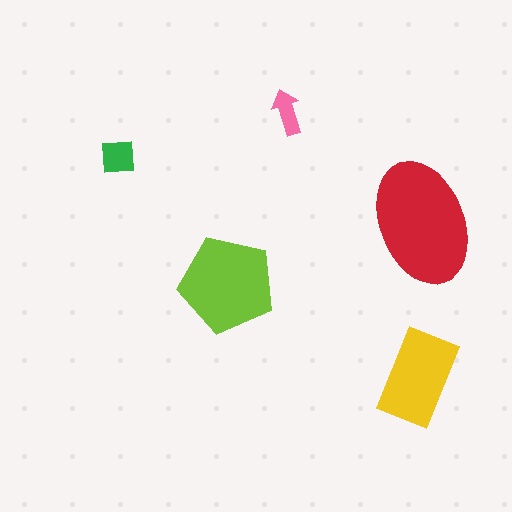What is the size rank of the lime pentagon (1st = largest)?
2nd.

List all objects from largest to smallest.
The red ellipse, the lime pentagon, the yellow rectangle, the green square, the pink arrow.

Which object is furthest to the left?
The green square is leftmost.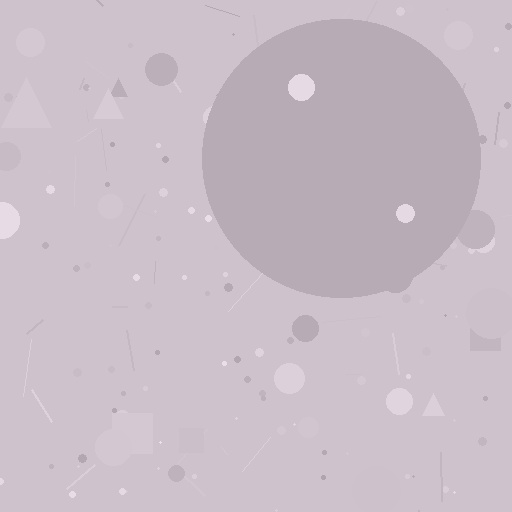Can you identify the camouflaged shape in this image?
The camouflaged shape is a circle.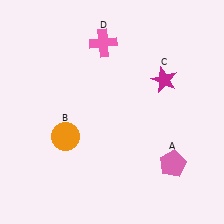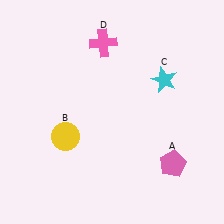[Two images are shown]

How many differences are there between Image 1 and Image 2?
There are 2 differences between the two images.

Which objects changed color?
B changed from orange to yellow. C changed from magenta to cyan.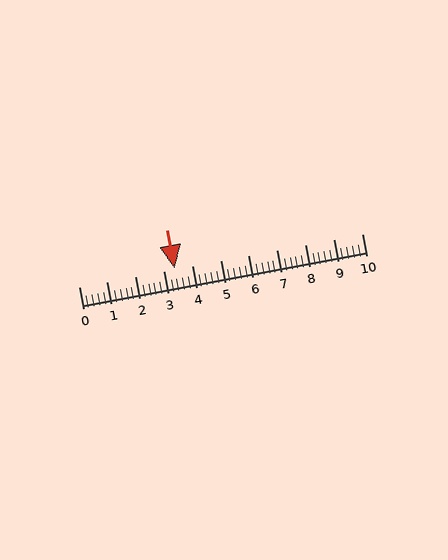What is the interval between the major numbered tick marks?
The major tick marks are spaced 1 units apart.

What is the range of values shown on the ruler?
The ruler shows values from 0 to 10.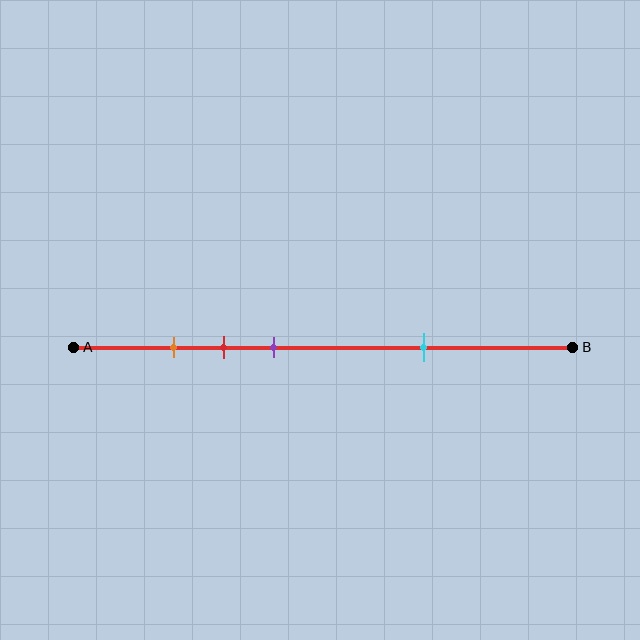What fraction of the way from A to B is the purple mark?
The purple mark is approximately 40% (0.4) of the way from A to B.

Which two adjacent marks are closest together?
The orange and red marks are the closest adjacent pair.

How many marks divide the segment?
There are 4 marks dividing the segment.